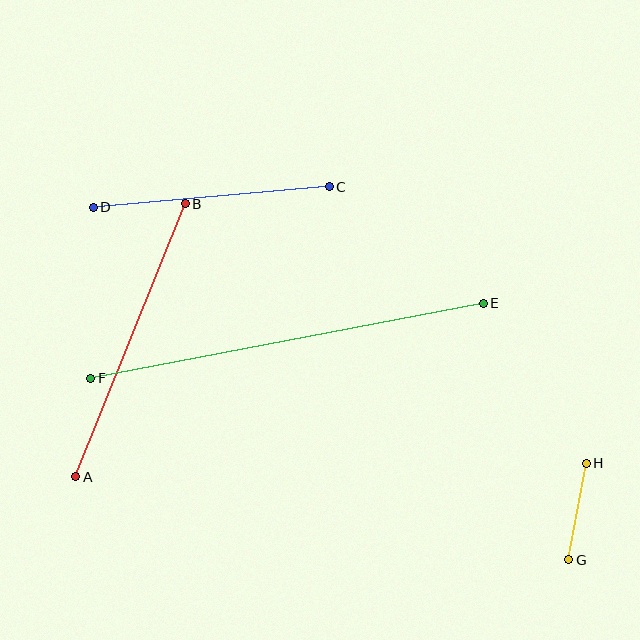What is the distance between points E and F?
The distance is approximately 399 pixels.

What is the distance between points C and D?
The distance is approximately 237 pixels.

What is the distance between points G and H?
The distance is approximately 98 pixels.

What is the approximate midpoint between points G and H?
The midpoint is at approximately (578, 511) pixels.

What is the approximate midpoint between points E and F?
The midpoint is at approximately (287, 341) pixels.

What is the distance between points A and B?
The distance is approximately 294 pixels.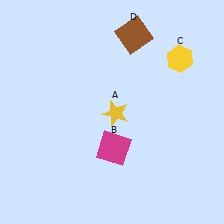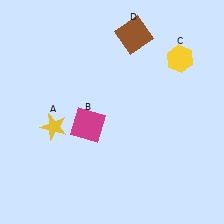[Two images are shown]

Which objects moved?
The objects that moved are: the yellow star (A), the magenta square (B).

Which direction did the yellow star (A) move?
The yellow star (A) moved left.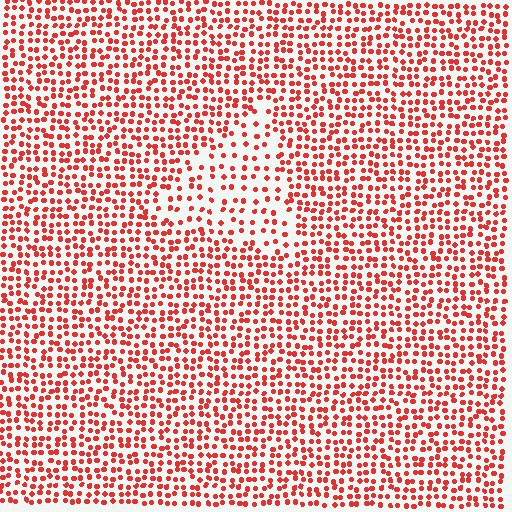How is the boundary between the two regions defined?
The boundary is defined by a change in element density (approximately 1.9x ratio). All elements are the same color, size, and shape.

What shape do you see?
I see a triangle.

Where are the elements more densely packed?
The elements are more densely packed outside the triangle boundary.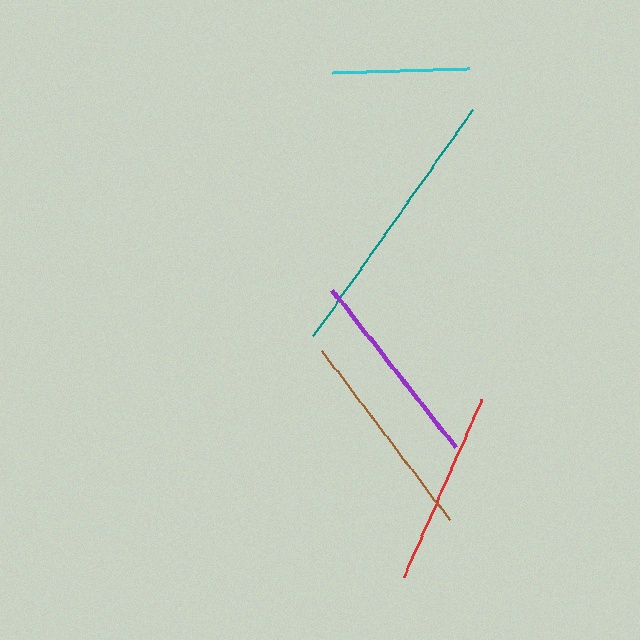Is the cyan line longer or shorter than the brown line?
The brown line is longer than the cyan line.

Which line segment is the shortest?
The cyan line is the shortest at approximately 136 pixels.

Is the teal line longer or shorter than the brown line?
The teal line is longer than the brown line.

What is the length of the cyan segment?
The cyan segment is approximately 136 pixels long.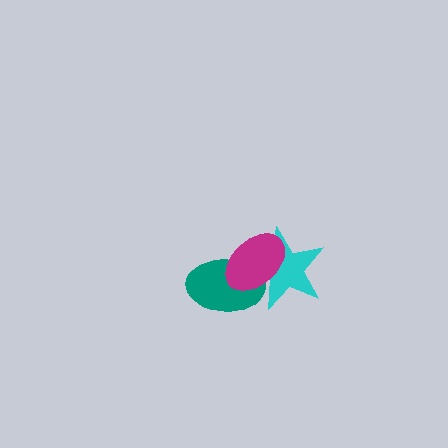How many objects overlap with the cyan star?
2 objects overlap with the cyan star.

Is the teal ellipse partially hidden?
Yes, it is partially covered by another shape.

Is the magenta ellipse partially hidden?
No, no other shape covers it.